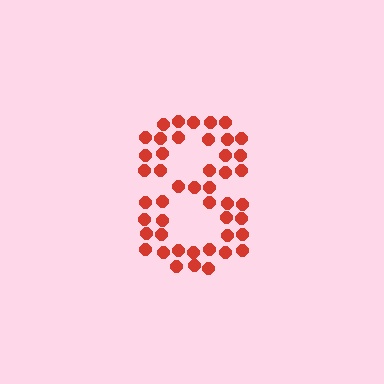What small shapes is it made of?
It is made of small circles.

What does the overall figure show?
The overall figure shows the digit 8.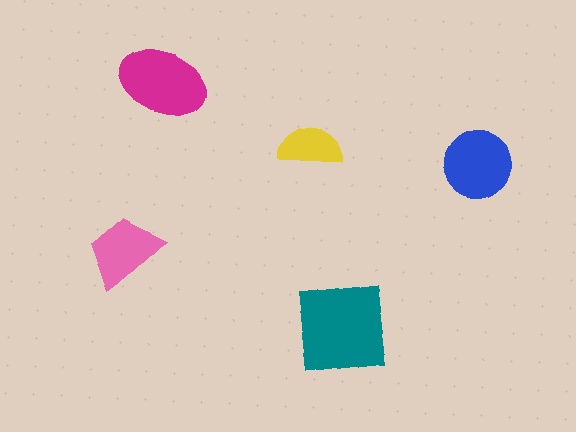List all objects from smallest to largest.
The yellow semicircle, the pink trapezoid, the blue circle, the magenta ellipse, the teal square.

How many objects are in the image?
There are 5 objects in the image.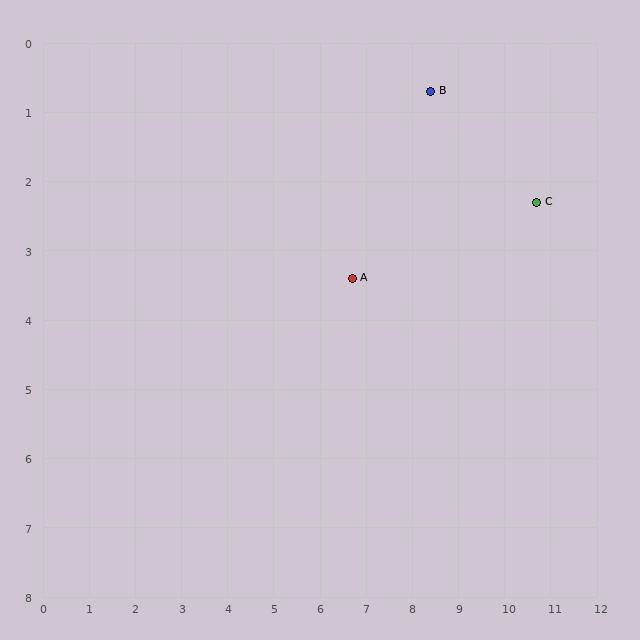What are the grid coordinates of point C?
Point C is at approximately (10.7, 2.3).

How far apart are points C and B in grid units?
Points C and B are about 2.8 grid units apart.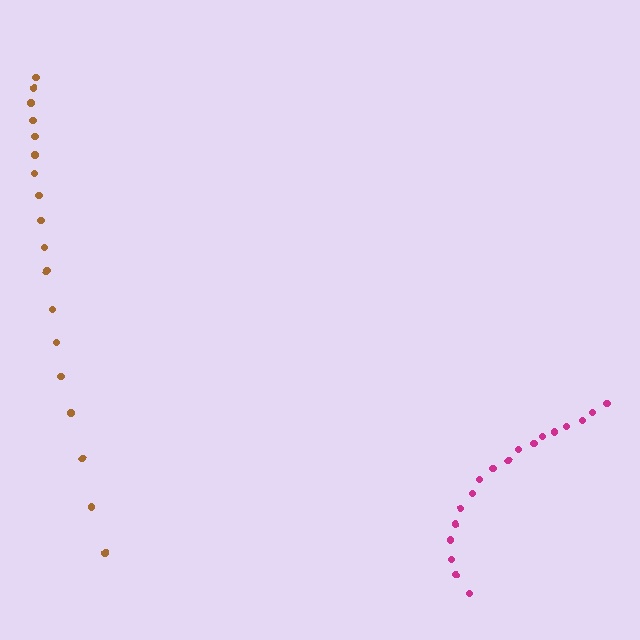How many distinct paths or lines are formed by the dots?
There are 2 distinct paths.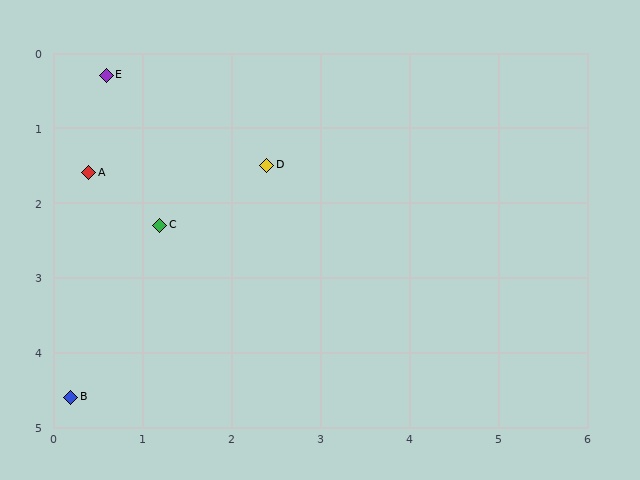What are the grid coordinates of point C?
Point C is at approximately (1.2, 2.3).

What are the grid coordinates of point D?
Point D is at approximately (2.4, 1.5).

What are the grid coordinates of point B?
Point B is at approximately (0.2, 4.6).